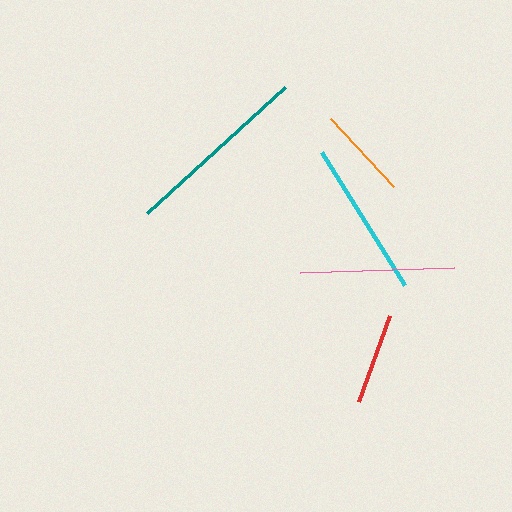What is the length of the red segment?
The red segment is approximately 91 pixels long.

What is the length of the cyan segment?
The cyan segment is approximately 158 pixels long.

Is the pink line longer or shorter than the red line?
The pink line is longer than the red line.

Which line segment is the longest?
The teal line is the longest at approximately 187 pixels.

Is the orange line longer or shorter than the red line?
The orange line is longer than the red line.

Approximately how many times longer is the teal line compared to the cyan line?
The teal line is approximately 1.2 times the length of the cyan line.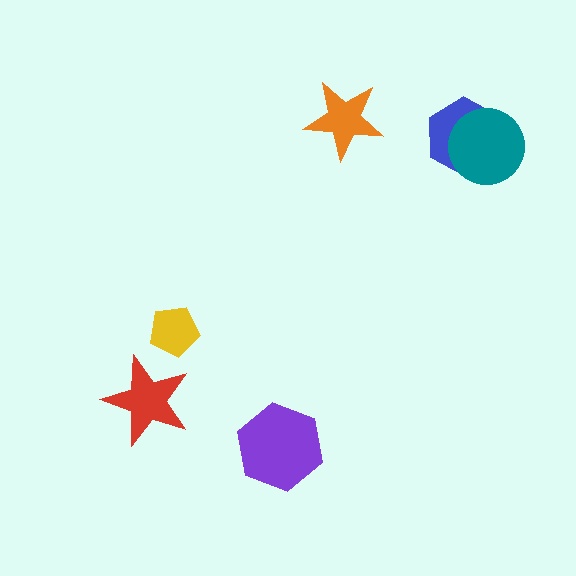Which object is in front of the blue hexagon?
The teal circle is in front of the blue hexagon.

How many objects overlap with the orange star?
0 objects overlap with the orange star.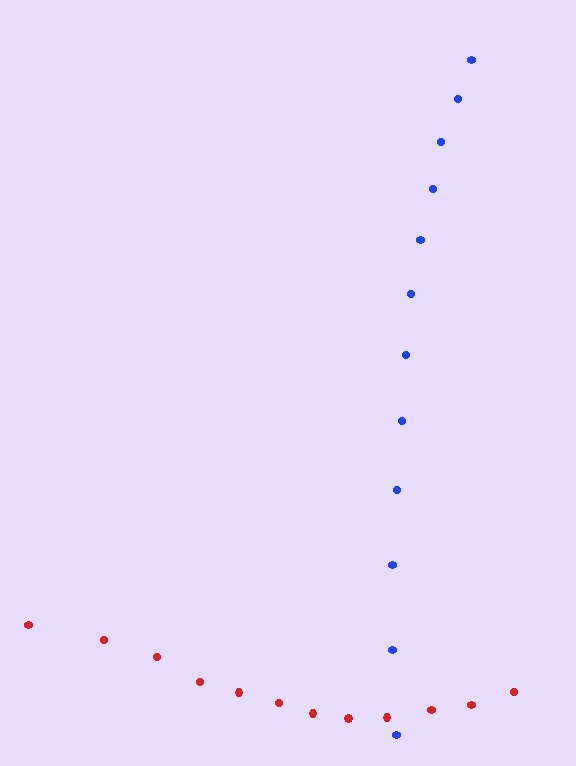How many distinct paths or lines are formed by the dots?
There are 2 distinct paths.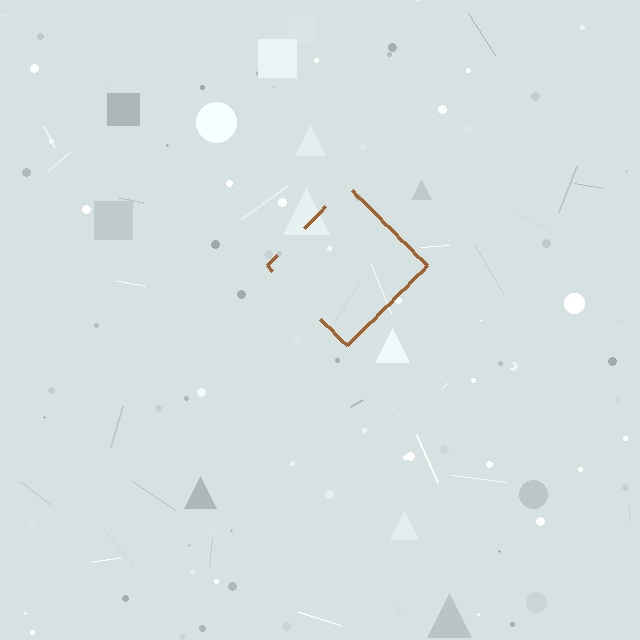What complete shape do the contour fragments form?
The contour fragments form a diamond.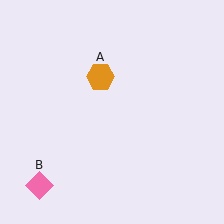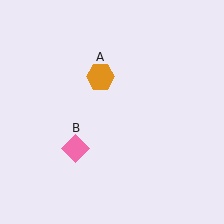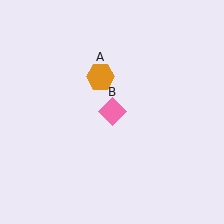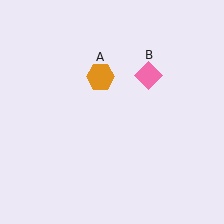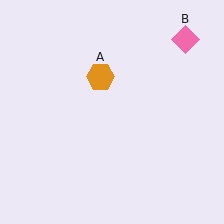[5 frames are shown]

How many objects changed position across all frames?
1 object changed position: pink diamond (object B).